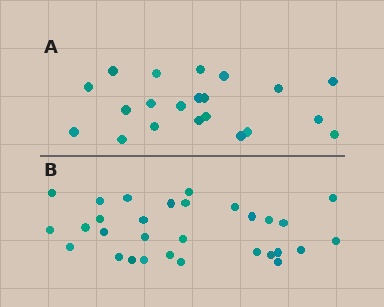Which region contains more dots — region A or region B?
Region B (the bottom region) has more dots.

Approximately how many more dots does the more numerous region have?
Region B has roughly 8 or so more dots than region A.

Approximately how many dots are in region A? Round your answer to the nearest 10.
About 20 dots. (The exact count is 21, which rounds to 20.)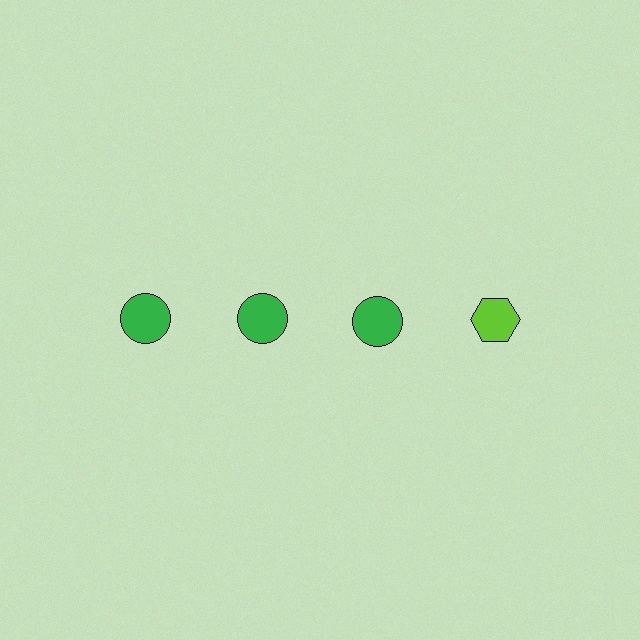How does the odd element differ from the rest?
It differs in both color (lime instead of green) and shape (hexagon instead of circle).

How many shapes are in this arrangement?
There are 4 shapes arranged in a grid pattern.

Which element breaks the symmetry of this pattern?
The lime hexagon in the top row, second from right column breaks the symmetry. All other shapes are green circles.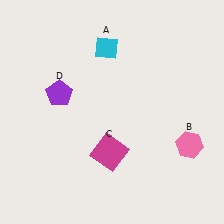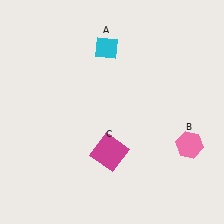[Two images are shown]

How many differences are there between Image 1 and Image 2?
There is 1 difference between the two images.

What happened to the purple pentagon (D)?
The purple pentagon (D) was removed in Image 2. It was in the top-left area of Image 1.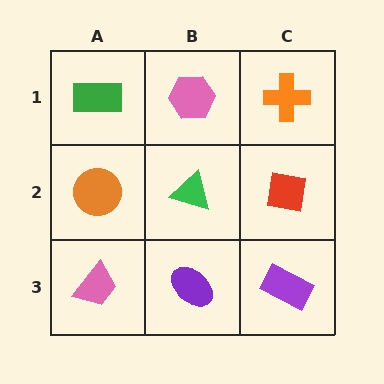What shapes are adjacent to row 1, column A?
An orange circle (row 2, column A), a pink hexagon (row 1, column B).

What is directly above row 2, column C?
An orange cross.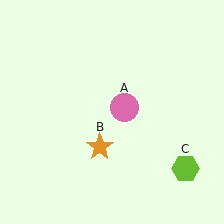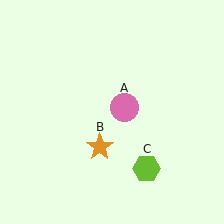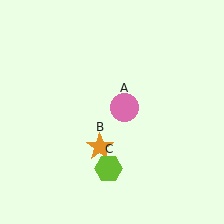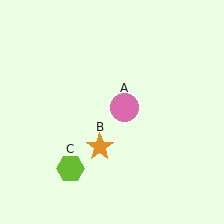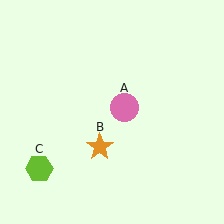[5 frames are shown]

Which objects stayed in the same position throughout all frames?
Pink circle (object A) and orange star (object B) remained stationary.